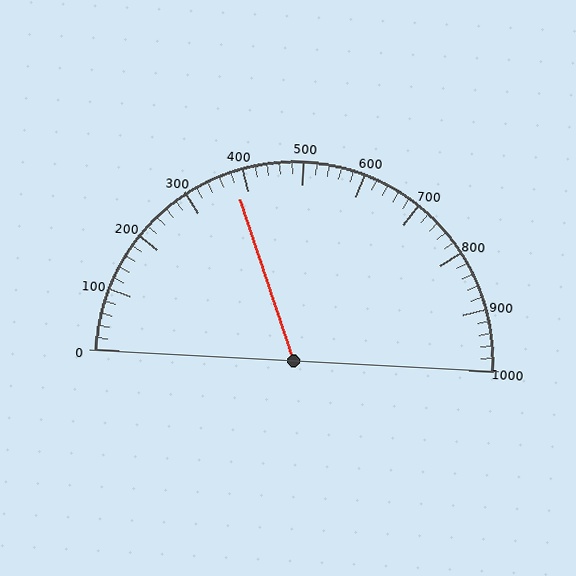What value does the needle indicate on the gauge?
The needle indicates approximately 380.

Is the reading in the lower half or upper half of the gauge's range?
The reading is in the lower half of the range (0 to 1000).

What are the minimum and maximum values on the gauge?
The gauge ranges from 0 to 1000.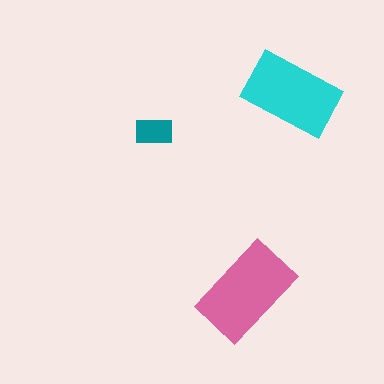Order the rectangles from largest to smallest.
the pink one, the cyan one, the teal one.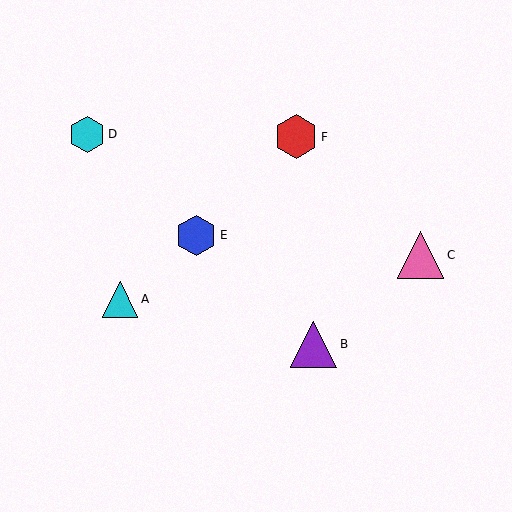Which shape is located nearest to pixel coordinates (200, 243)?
The blue hexagon (labeled E) at (196, 235) is nearest to that location.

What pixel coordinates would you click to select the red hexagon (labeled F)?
Click at (296, 137) to select the red hexagon F.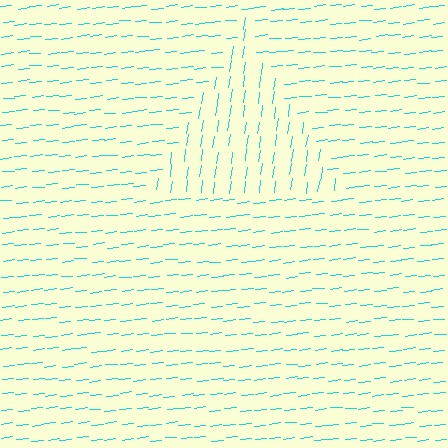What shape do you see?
I see a triangle.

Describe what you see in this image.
The image is filled with small cyan line segments. A triangle region in the image has lines oriented differently from the surrounding lines, creating a visible texture boundary.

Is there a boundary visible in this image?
Yes, there is a texture boundary formed by a change in line orientation.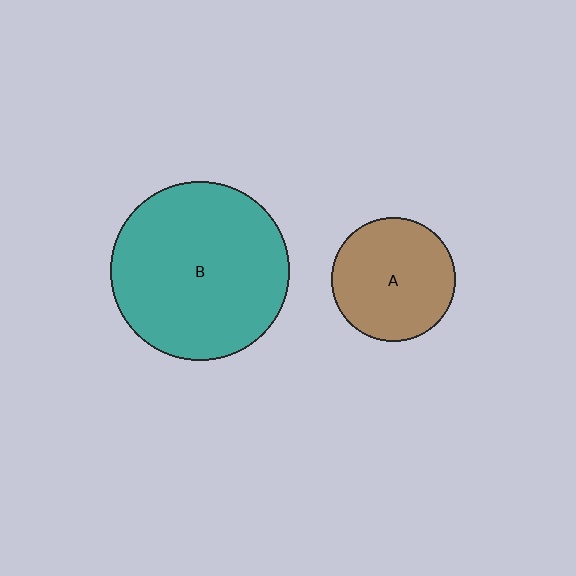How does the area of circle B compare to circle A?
Approximately 2.1 times.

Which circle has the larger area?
Circle B (teal).